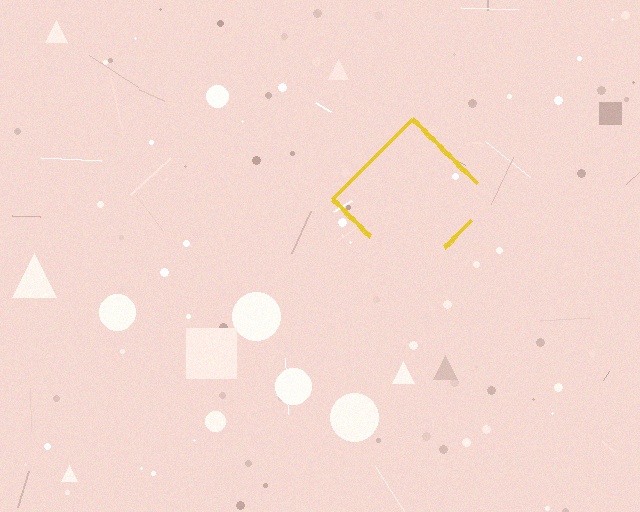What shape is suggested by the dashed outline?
The dashed outline suggests a diamond.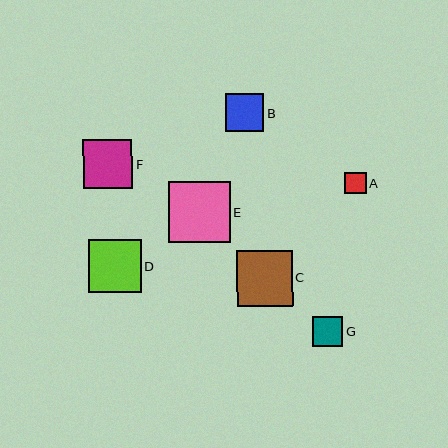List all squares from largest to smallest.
From largest to smallest: E, C, D, F, B, G, A.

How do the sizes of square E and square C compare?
Square E and square C are approximately the same size.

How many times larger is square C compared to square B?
Square C is approximately 1.5 times the size of square B.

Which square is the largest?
Square E is the largest with a size of approximately 61 pixels.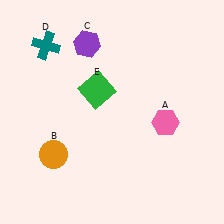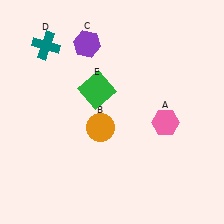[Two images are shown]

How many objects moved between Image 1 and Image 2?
1 object moved between the two images.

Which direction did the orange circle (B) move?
The orange circle (B) moved right.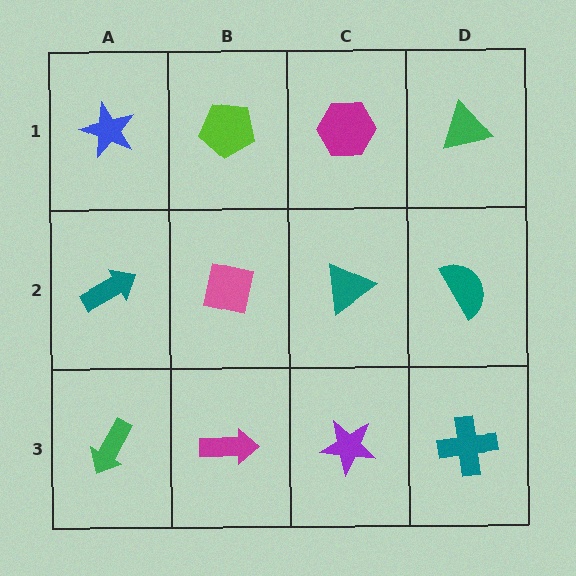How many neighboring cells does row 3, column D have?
2.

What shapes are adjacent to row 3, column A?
A teal arrow (row 2, column A), a magenta arrow (row 3, column B).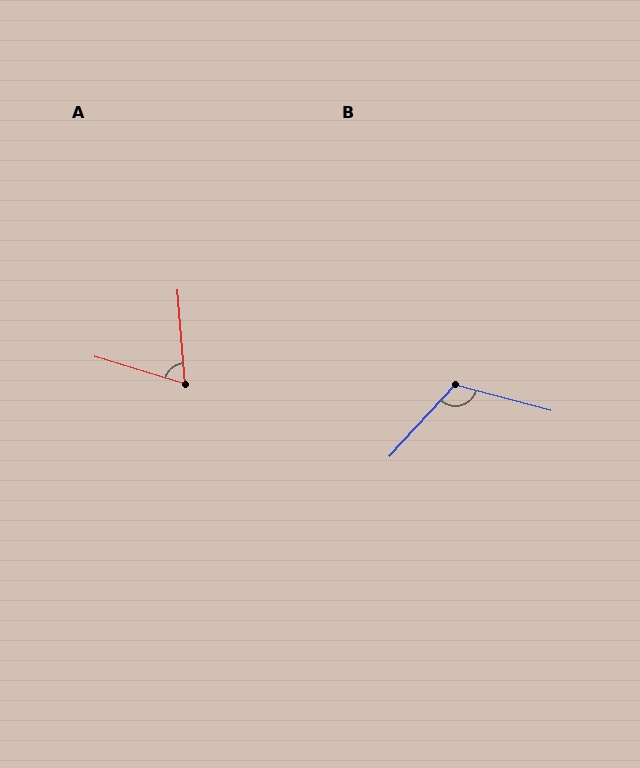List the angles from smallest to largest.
A (69°), B (118°).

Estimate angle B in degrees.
Approximately 118 degrees.